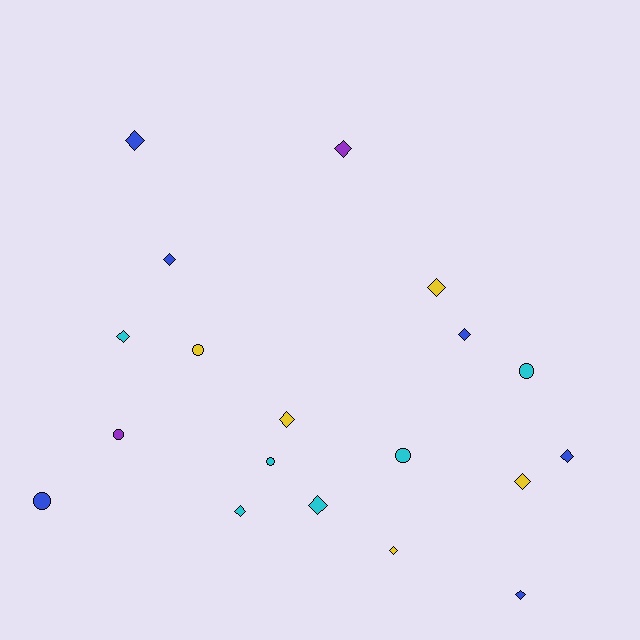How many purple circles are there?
There is 1 purple circle.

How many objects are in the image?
There are 19 objects.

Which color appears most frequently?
Cyan, with 6 objects.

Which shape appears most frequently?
Diamond, with 13 objects.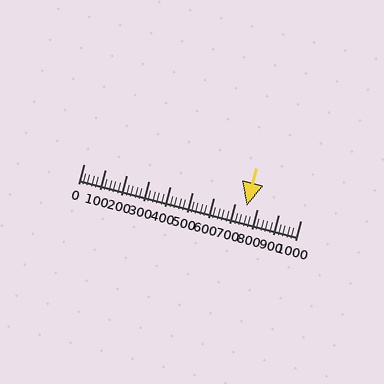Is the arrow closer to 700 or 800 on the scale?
The arrow is closer to 800.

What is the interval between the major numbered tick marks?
The major tick marks are spaced 100 units apart.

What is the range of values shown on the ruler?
The ruler shows values from 0 to 1000.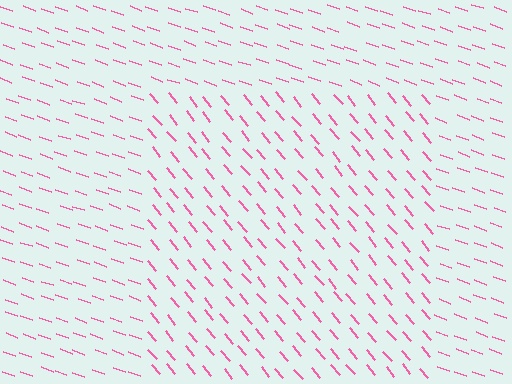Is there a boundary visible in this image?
Yes, there is a texture boundary formed by a change in line orientation.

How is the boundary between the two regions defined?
The boundary is defined purely by a change in line orientation (approximately 30 degrees difference). All lines are the same color and thickness.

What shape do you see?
I see a rectangle.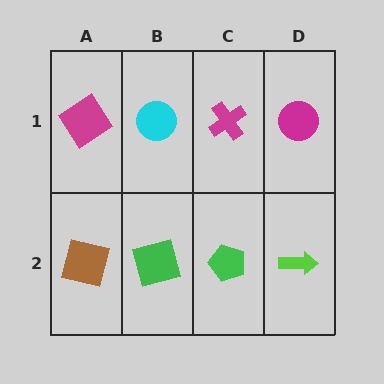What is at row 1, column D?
A magenta circle.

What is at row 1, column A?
A magenta diamond.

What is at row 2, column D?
A lime arrow.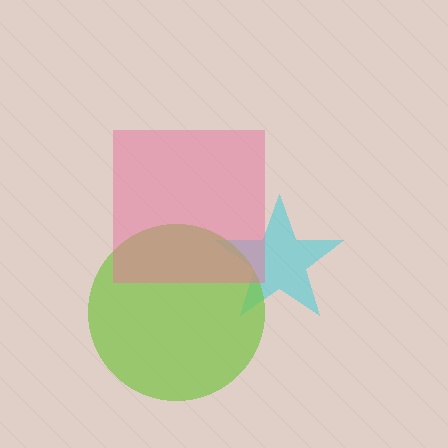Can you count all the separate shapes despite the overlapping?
Yes, there are 3 separate shapes.